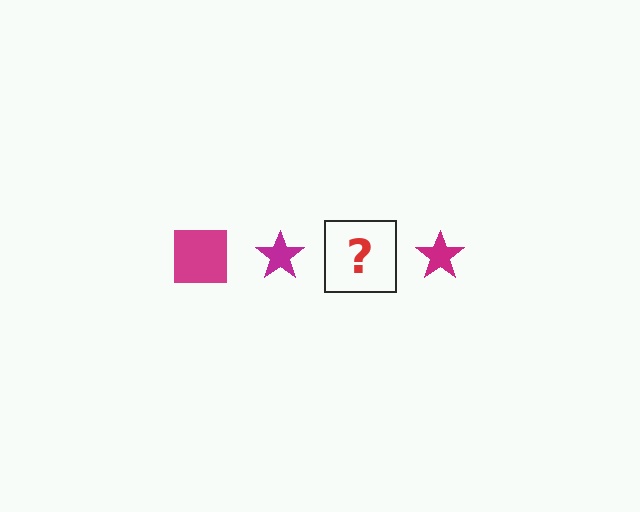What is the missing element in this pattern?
The missing element is a magenta square.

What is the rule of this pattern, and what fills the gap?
The rule is that the pattern cycles through square, star shapes in magenta. The gap should be filled with a magenta square.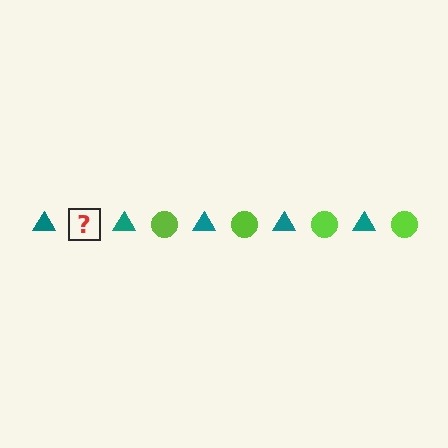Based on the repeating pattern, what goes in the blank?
The blank should be a lime circle.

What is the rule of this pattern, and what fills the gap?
The rule is that the pattern alternates between teal triangle and lime circle. The gap should be filled with a lime circle.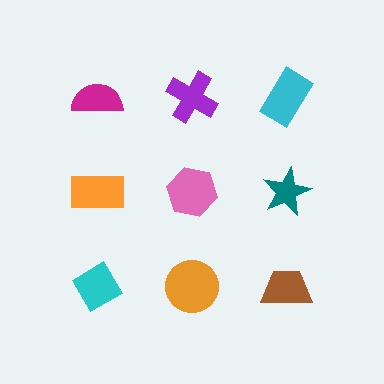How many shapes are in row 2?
3 shapes.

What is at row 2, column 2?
A pink hexagon.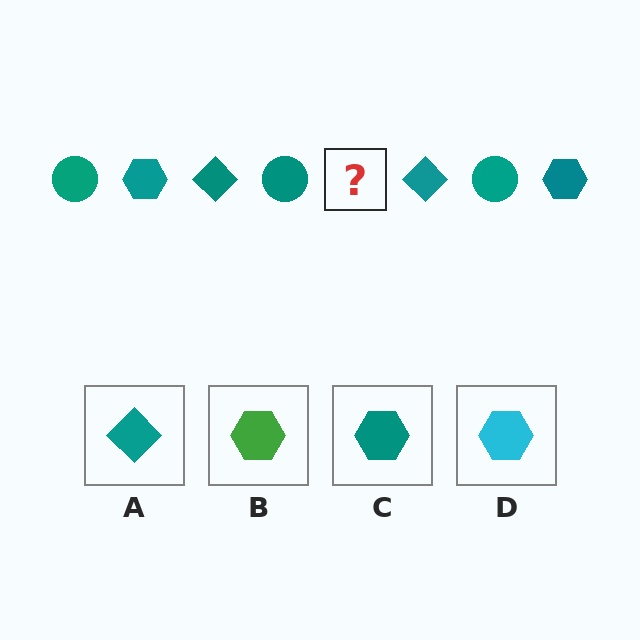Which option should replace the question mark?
Option C.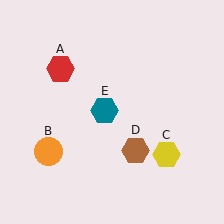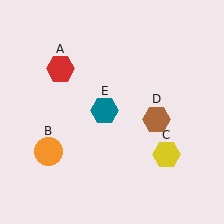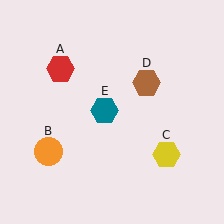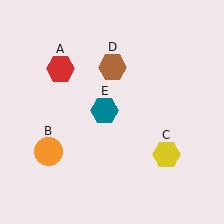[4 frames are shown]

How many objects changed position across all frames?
1 object changed position: brown hexagon (object D).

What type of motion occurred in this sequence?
The brown hexagon (object D) rotated counterclockwise around the center of the scene.